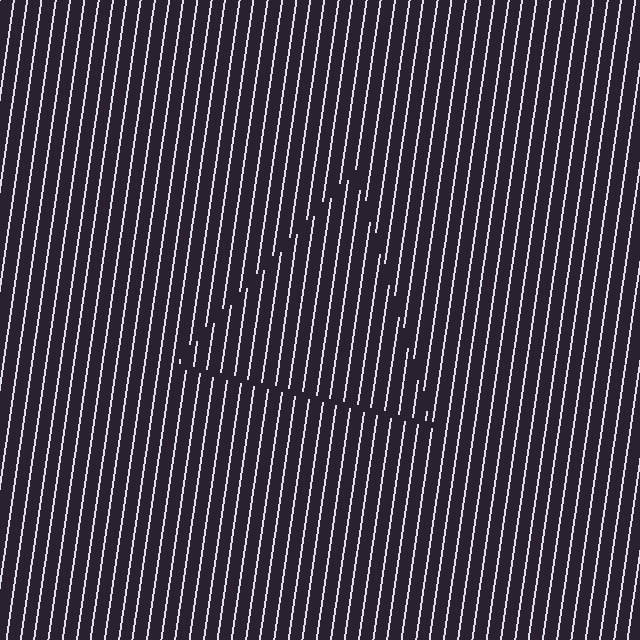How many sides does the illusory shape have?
3 sides — the line-ends trace a triangle.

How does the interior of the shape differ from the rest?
The interior of the shape contains the same grating, shifted by half a period — the contour is defined by the phase discontinuity where line-ends from the inner and outer gratings abut.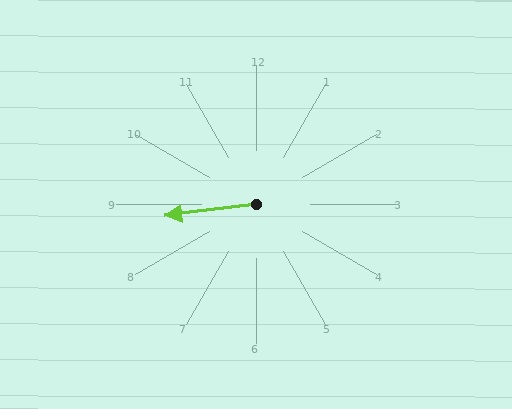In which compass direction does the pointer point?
West.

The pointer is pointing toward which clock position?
Roughly 9 o'clock.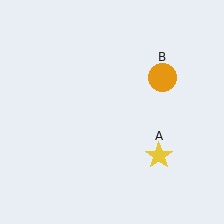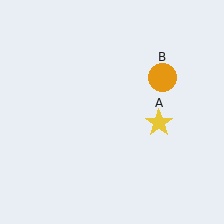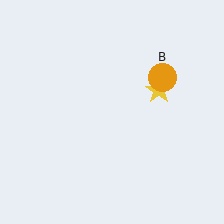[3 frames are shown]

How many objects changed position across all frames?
1 object changed position: yellow star (object A).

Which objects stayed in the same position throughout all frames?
Orange circle (object B) remained stationary.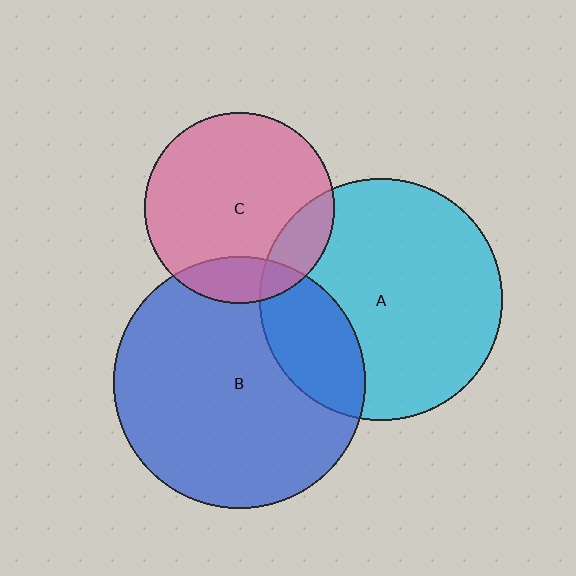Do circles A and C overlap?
Yes.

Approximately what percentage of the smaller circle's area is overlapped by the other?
Approximately 15%.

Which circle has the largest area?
Circle B (blue).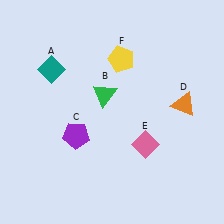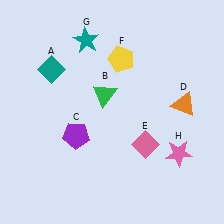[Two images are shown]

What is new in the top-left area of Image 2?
A teal star (G) was added in the top-left area of Image 2.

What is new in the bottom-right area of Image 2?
A pink star (H) was added in the bottom-right area of Image 2.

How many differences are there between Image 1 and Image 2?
There are 2 differences between the two images.